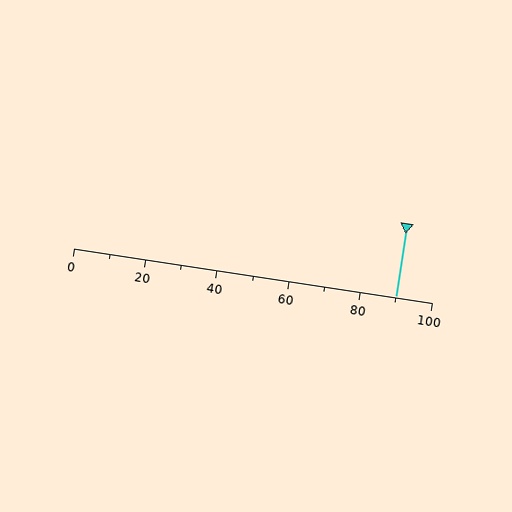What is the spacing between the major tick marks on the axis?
The major ticks are spaced 20 apart.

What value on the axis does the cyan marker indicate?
The marker indicates approximately 90.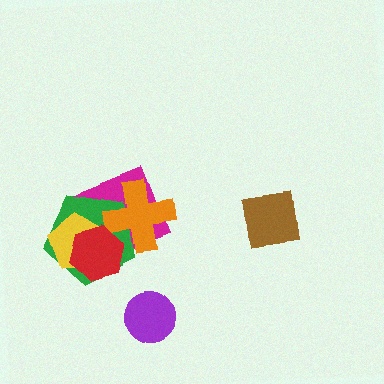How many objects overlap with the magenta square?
4 objects overlap with the magenta square.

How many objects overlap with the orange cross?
3 objects overlap with the orange cross.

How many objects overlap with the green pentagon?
4 objects overlap with the green pentagon.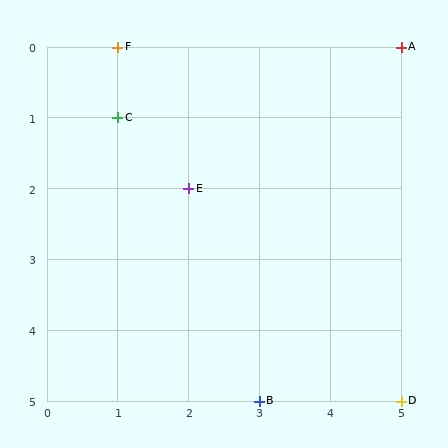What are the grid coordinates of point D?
Point D is at grid coordinates (5, 5).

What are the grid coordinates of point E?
Point E is at grid coordinates (2, 2).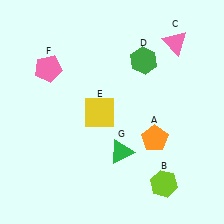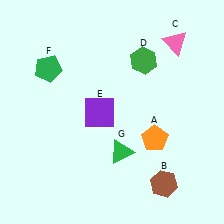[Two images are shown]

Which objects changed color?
B changed from lime to brown. E changed from yellow to purple. F changed from pink to green.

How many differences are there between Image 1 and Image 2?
There are 3 differences between the two images.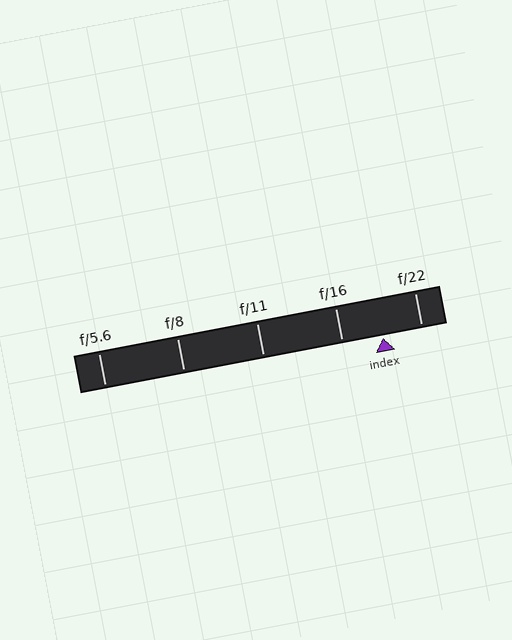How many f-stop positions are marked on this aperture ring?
There are 5 f-stop positions marked.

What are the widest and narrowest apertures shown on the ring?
The widest aperture shown is f/5.6 and the narrowest is f/22.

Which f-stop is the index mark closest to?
The index mark is closest to f/22.